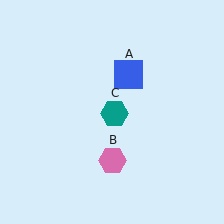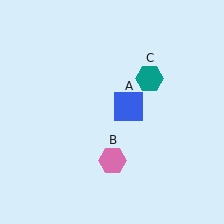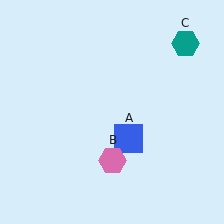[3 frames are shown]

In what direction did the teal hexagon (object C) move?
The teal hexagon (object C) moved up and to the right.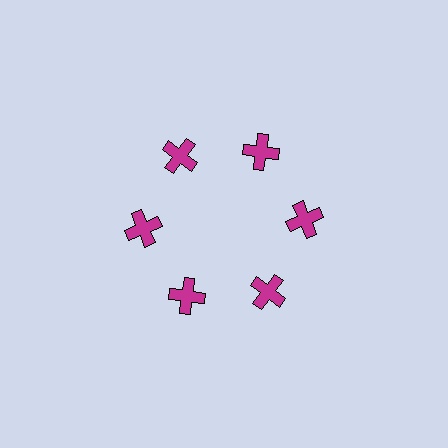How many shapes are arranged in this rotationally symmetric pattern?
There are 6 shapes, arranged in 6 groups of 1.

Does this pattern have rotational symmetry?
Yes, this pattern has 6-fold rotational symmetry. It looks the same after rotating 60 degrees around the center.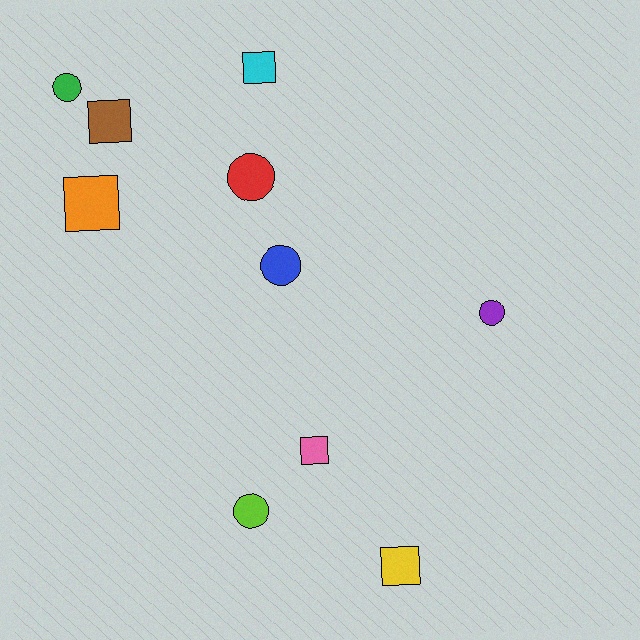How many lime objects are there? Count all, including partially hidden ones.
There is 1 lime object.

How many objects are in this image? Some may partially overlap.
There are 10 objects.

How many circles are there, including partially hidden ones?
There are 5 circles.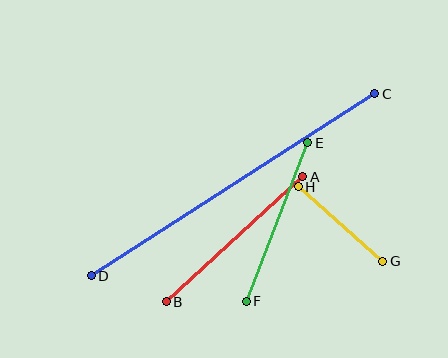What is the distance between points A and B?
The distance is approximately 185 pixels.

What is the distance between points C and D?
The distance is approximately 336 pixels.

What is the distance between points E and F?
The distance is approximately 170 pixels.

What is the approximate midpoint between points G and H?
The midpoint is at approximately (340, 224) pixels.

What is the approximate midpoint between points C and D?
The midpoint is at approximately (233, 185) pixels.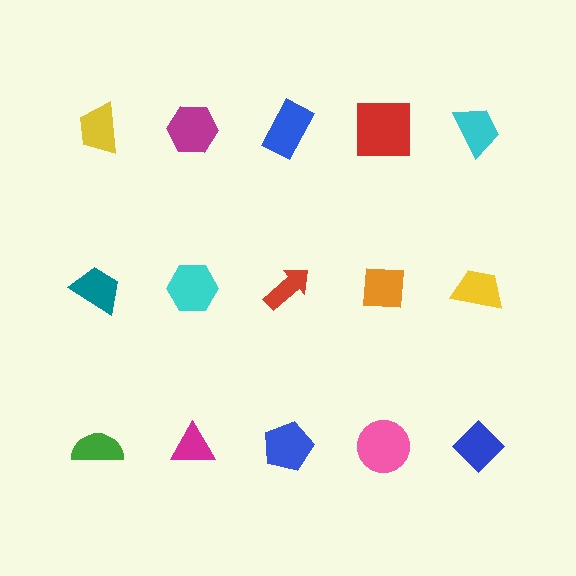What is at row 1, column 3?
A blue rectangle.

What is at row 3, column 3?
A blue pentagon.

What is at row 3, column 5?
A blue diamond.